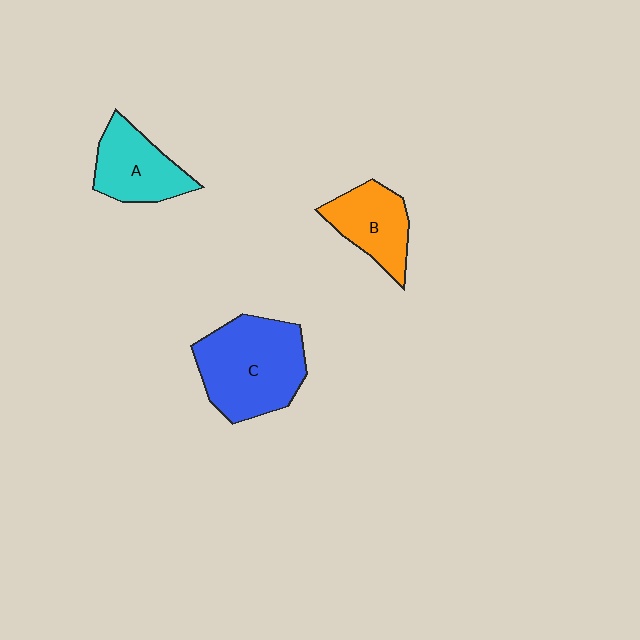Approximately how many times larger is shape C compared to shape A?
Approximately 1.6 times.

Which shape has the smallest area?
Shape B (orange).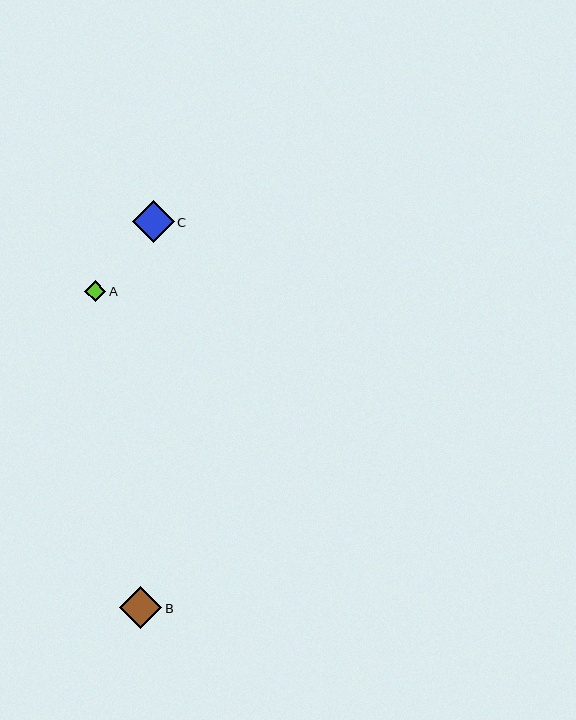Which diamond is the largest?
Diamond C is the largest with a size of approximately 42 pixels.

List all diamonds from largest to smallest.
From largest to smallest: C, B, A.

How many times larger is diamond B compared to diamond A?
Diamond B is approximately 2.0 times the size of diamond A.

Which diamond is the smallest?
Diamond A is the smallest with a size of approximately 21 pixels.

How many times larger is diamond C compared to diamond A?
Diamond C is approximately 2.0 times the size of diamond A.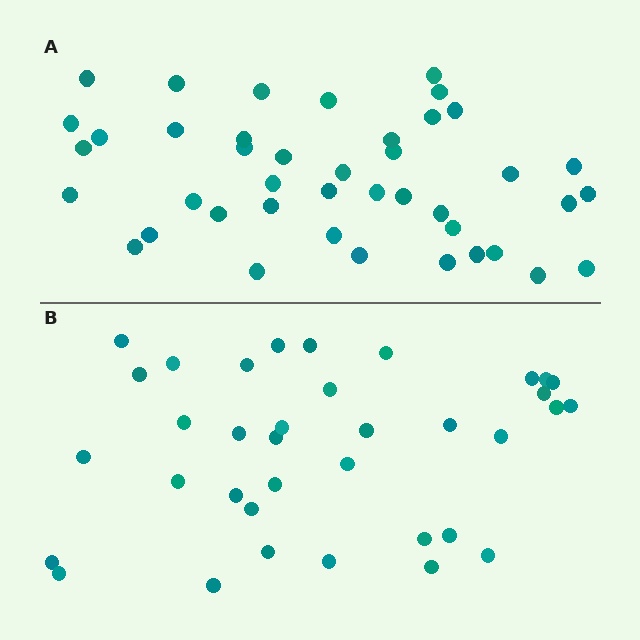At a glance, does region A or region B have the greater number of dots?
Region A (the top region) has more dots.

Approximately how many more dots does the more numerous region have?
Region A has about 6 more dots than region B.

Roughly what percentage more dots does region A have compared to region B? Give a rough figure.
About 15% more.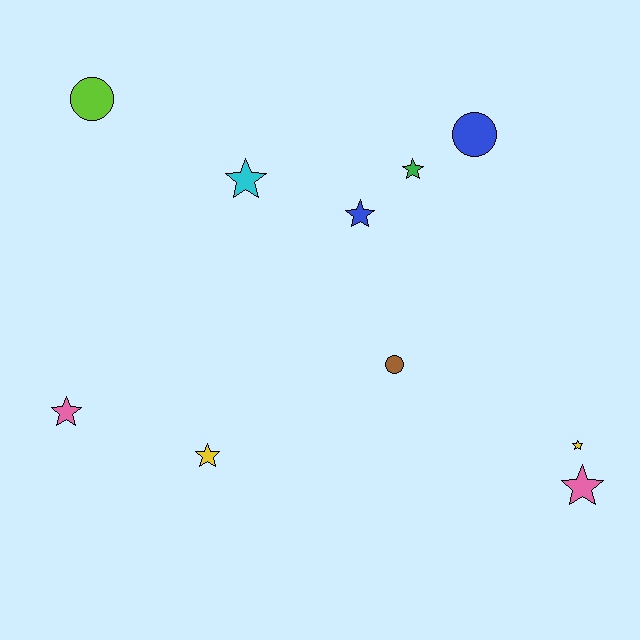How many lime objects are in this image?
There is 1 lime object.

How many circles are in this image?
There are 3 circles.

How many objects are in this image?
There are 10 objects.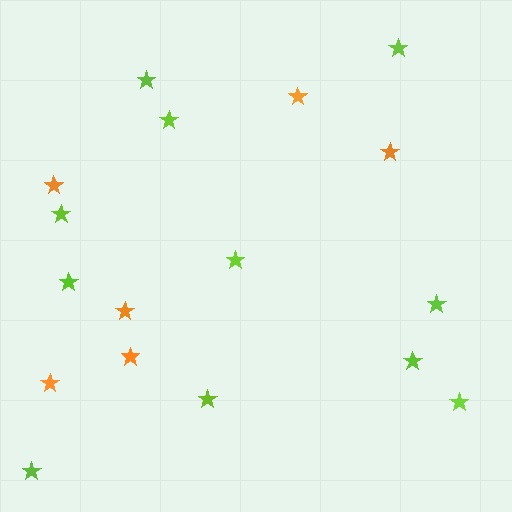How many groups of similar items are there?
There are 2 groups: one group of orange stars (6) and one group of lime stars (11).